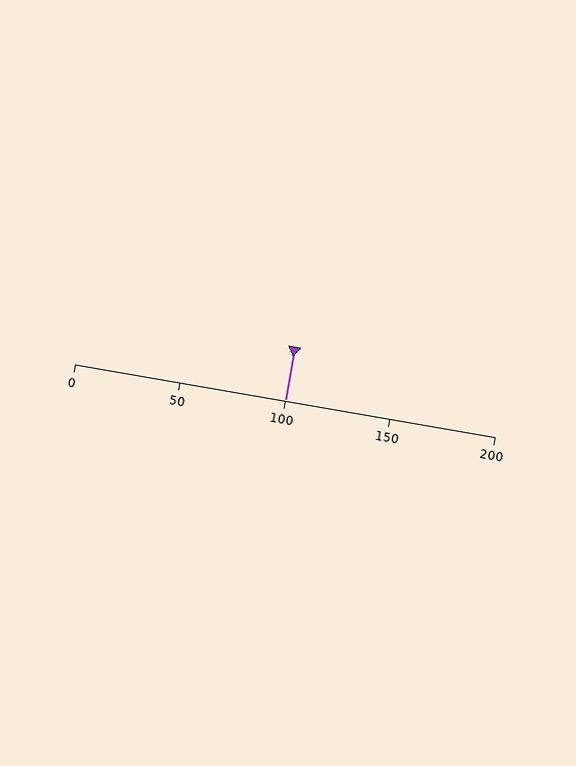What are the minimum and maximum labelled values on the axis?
The axis runs from 0 to 200.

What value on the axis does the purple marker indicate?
The marker indicates approximately 100.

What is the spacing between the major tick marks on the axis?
The major ticks are spaced 50 apart.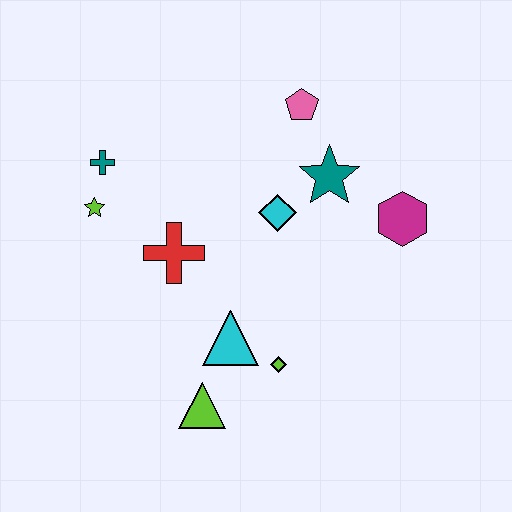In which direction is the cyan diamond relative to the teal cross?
The cyan diamond is to the right of the teal cross.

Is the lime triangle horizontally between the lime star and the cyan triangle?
Yes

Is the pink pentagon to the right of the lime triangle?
Yes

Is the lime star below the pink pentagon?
Yes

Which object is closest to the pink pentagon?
The teal star is closest to the pink pentagon.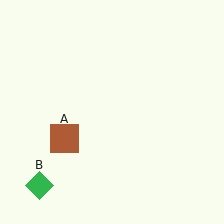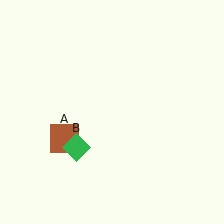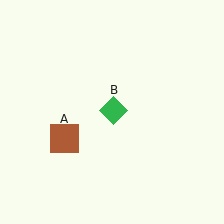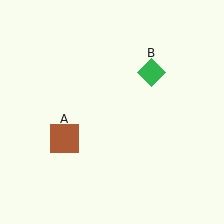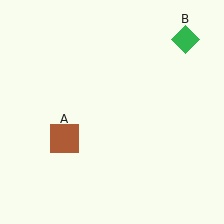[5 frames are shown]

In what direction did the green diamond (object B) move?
The green diamond (object B) moved up and to the right.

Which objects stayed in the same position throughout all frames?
Brown square (object A) remained stationary.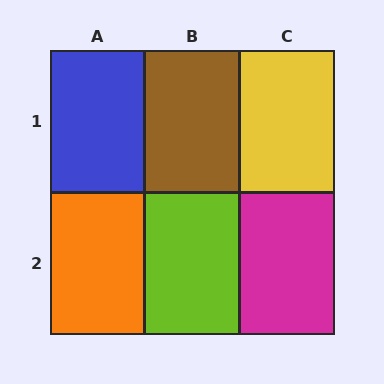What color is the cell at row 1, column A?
Blue.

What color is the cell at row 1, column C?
Yellow.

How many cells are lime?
1 cell is lime.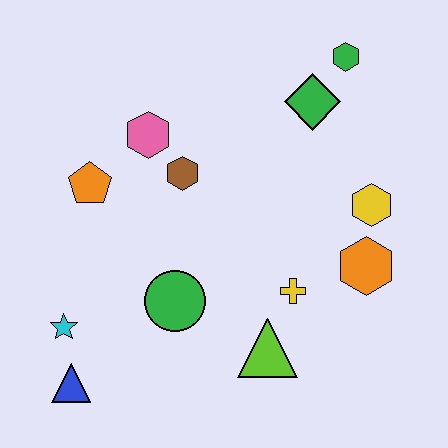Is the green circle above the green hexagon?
No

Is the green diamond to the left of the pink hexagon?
No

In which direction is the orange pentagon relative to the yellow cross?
The orange pentagon is to the left of the yellow cross.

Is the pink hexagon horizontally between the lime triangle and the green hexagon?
No